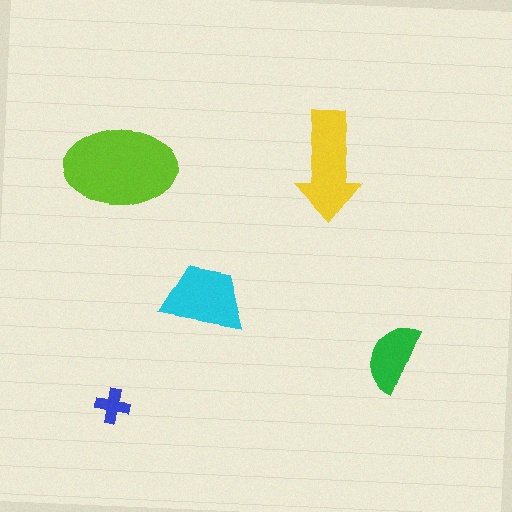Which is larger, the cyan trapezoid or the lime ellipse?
The lime ellipse.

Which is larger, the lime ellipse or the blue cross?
The lime ellipse.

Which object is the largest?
The lime ellipse.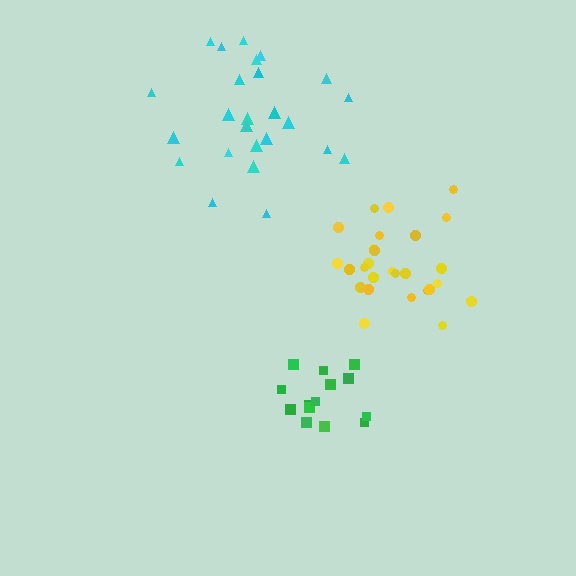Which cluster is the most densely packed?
Yellow.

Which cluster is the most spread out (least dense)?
Cyan.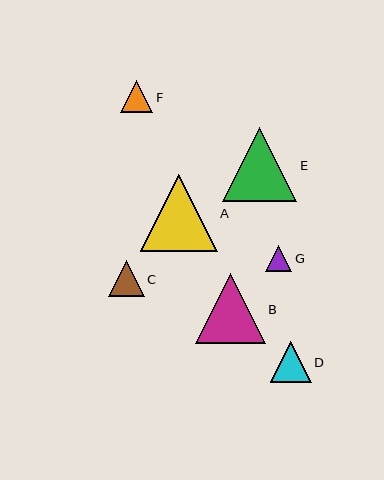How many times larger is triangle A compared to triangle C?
Triangle A is approximately 2.2 times the size of triangle C.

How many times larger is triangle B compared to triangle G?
Triangle B is approximately 2.7 times the size of triangle G.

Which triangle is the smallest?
Triangle G is the smallest with a size of approximately 26 pixels.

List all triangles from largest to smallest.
From largest to smallest: A, E, B, D, C, F, G.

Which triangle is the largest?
Triangle A is the largest with a size of approximately 77 pixels.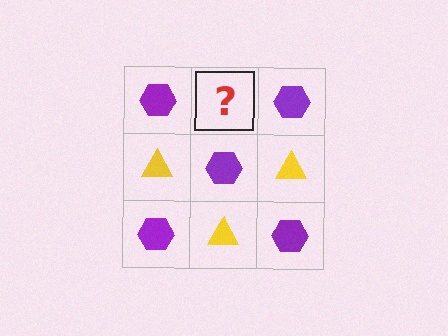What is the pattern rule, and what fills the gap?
The rule is that it alternates purple hexagon and yellow triangle in a checkerboard pattern. The gap should be filled with a yellow triangle.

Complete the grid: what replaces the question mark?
The question mark should be replaced with a yellow triangle.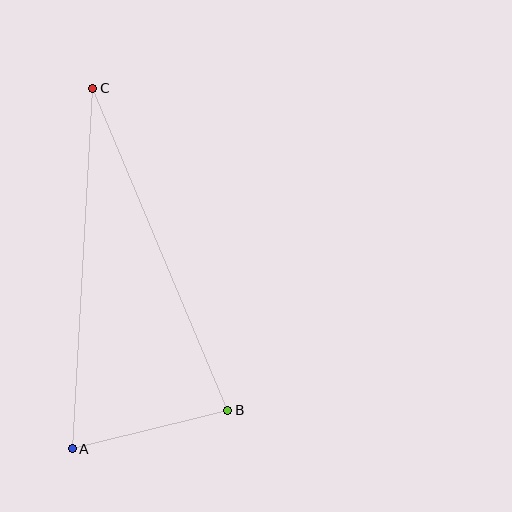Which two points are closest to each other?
Points A and B are closest to each other.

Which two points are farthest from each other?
Points A and C are farthest from each other.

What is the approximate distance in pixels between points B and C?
The distance between B and C is approximately 349 pixels.